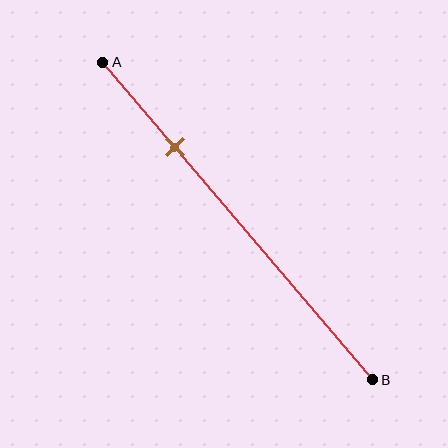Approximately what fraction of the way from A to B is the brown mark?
The brown mark is approximately 25% of the way from A to B.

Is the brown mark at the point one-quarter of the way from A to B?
Yes, the mark is approximately at the one-quarter point.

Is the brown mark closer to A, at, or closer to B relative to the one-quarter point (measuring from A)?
The brown mark is approximately at the one-quarter point of segment AB.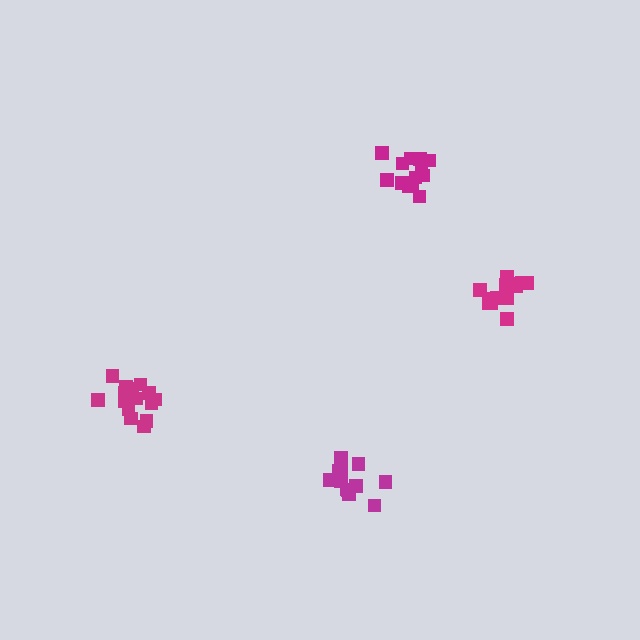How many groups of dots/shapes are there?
There are 4 groups.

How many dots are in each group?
Group 1: 13 dots, Group 2: 13 dots, Group 3: 12 dots, Group 4: 15 dots (53 total).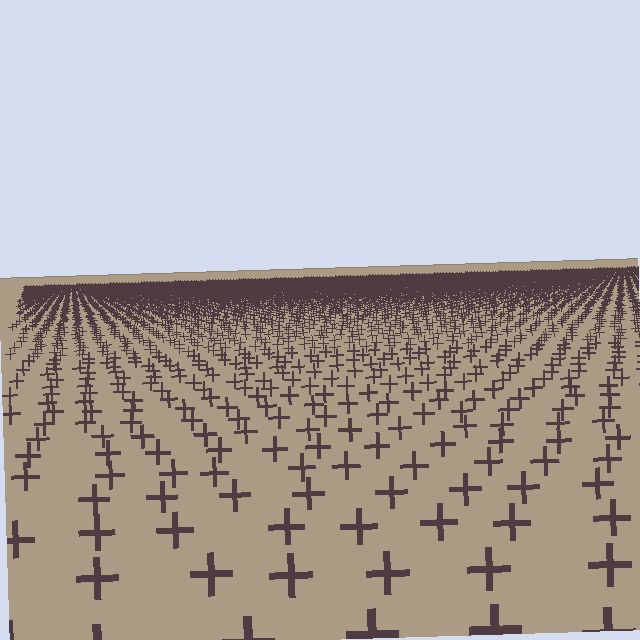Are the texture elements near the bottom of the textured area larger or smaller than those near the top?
Larger. Near the bottom, elements are closer to the viewer and appear at a bigger on-screen size.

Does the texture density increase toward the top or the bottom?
Density increases toward the top.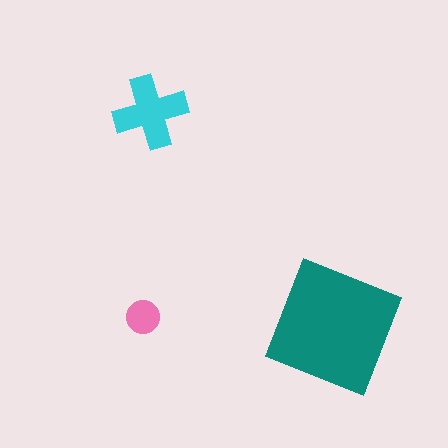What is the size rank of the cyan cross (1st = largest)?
2nd.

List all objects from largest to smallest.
The teal square, the cyan cross, the pink circle.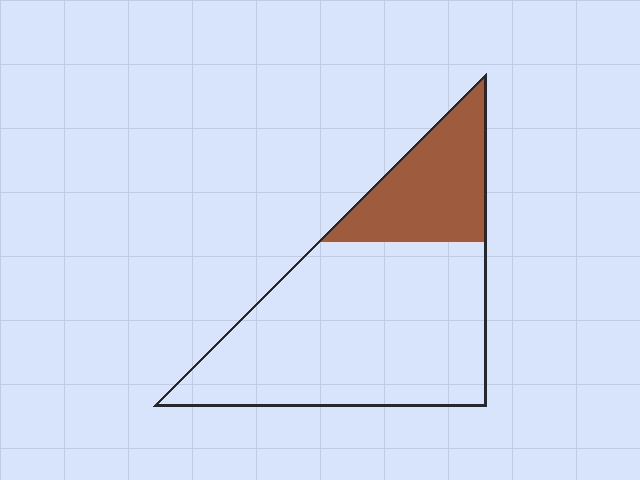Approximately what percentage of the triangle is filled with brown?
Approximately 25%.